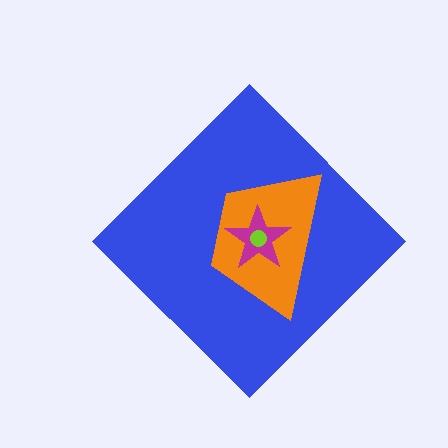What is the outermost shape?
The blue diamond.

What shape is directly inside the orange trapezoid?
The magenta star.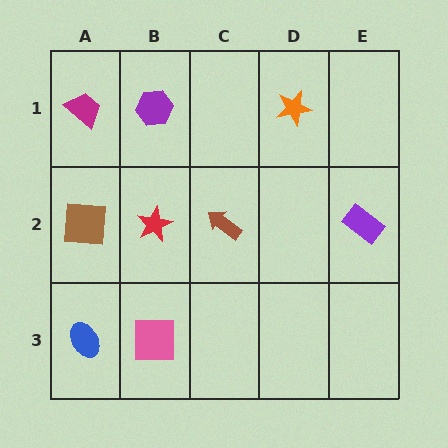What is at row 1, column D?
An orange star.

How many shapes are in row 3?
2 shapes.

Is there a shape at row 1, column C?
No, that cell is empty.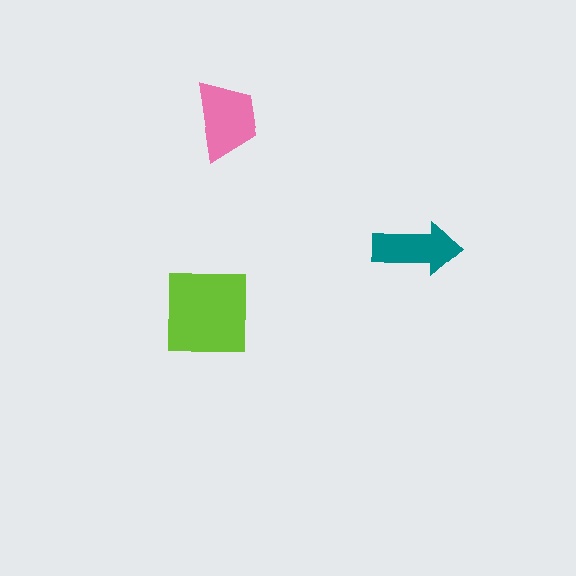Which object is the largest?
The lime square.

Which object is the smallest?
The teal arrow.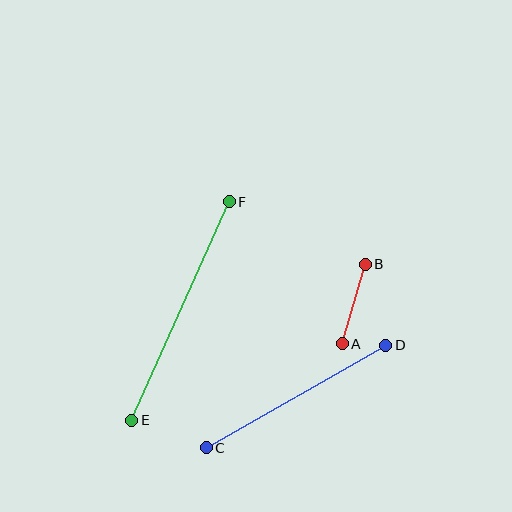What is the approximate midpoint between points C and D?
The midpoint is at approximately (296, 396) pixels.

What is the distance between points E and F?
The distance is approximately 239 pixels.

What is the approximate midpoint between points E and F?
The midpoint is at approximately (180, 311) pixels.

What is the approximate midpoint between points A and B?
The midpoint is at approximately (354, 304) pixels.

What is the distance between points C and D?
The distance is approximately 207 pixels.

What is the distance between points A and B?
The distance is approximately 83 pixels.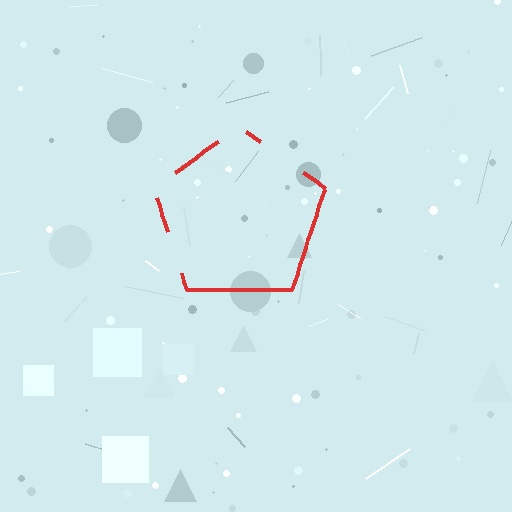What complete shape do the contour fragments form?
The contour fragments form a pentagon.